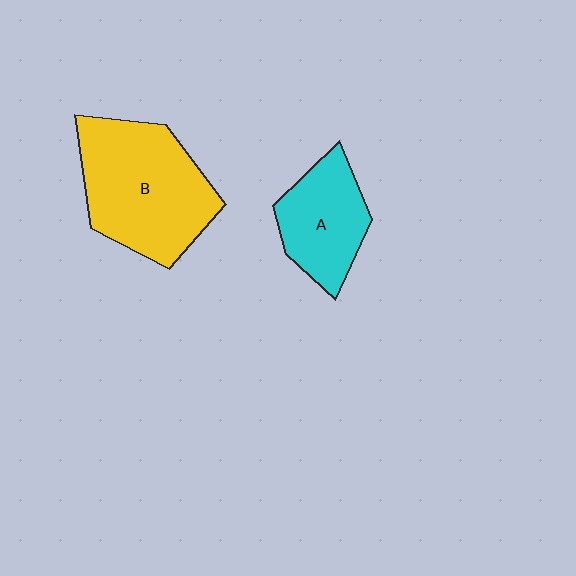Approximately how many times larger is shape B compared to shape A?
Approximately 1.7 times.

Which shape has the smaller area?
Shape A (cyan).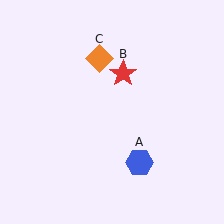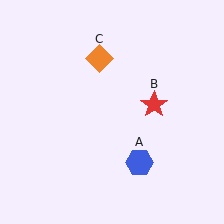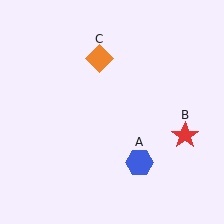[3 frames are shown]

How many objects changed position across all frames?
1 object changed position: red star (object B).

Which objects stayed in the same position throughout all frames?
Blue hexagon (object A) and orange diamond (object C) remained stationary.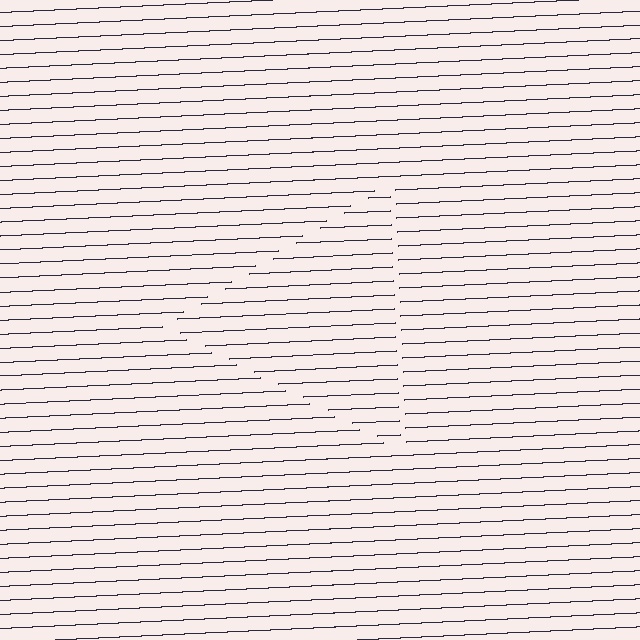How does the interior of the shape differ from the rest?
The interior of the shape contains the same grating, shifted by half a period — the contour is defined by the phase discontinuity where line-ends from the inner and outer gratings abut.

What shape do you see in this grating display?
An illusory triangle. The interior of the shape contains the same grating, shifted by half a period — the contour is defined by the phase discontinuity where line-ends from the inner and outer gratings abut.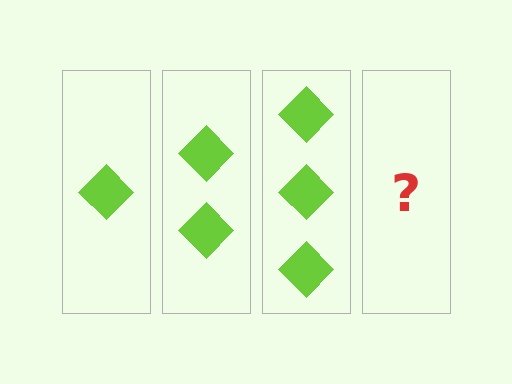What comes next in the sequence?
The next element should be 4 diamonds.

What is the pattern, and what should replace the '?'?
The pattern is that each step adds one more diamond. The '?' should be 4 diamonds.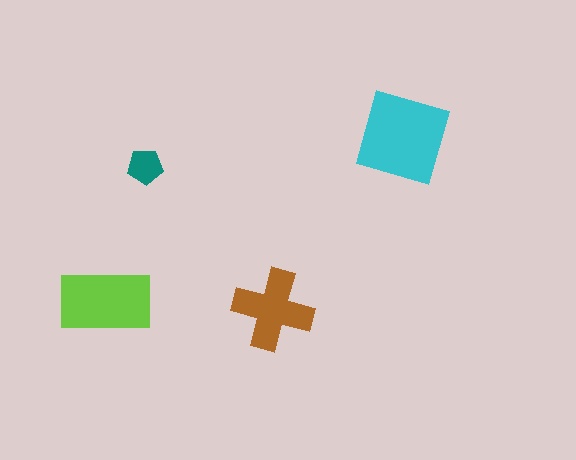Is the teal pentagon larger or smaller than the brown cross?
Smaller.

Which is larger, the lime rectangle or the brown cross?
The lime rectangle.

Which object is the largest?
The cyan diamond.